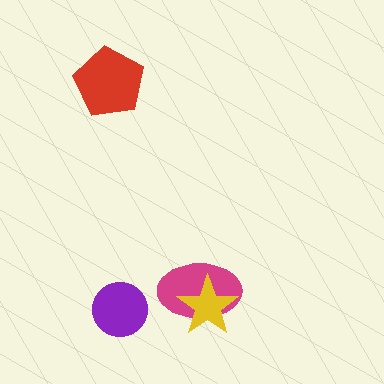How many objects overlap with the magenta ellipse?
1 object overlaps with the magenta ellipse.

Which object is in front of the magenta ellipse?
The yellow star is in front of the magenta ellipse.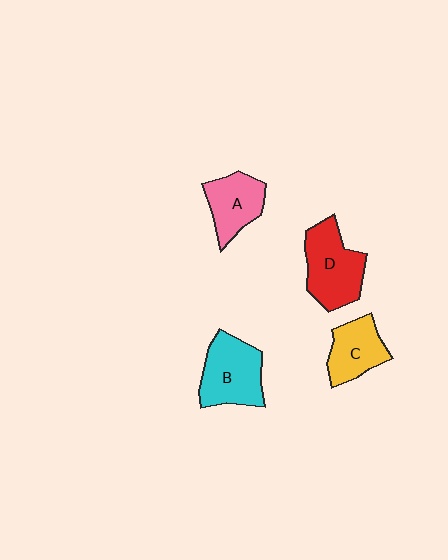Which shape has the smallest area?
Shape C (yellow).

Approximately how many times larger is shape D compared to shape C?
Approximately 1.4 times.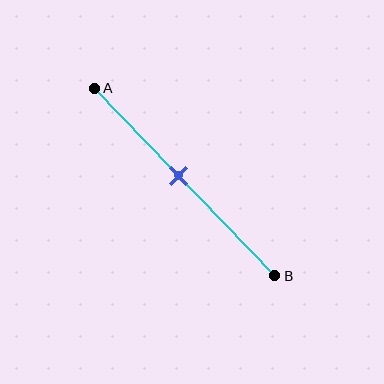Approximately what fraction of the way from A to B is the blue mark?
The blue mark is approximately 45% of the way from A to B.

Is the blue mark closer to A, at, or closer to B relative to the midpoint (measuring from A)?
The blue mark is closer to point A than the midpoint of segment AB.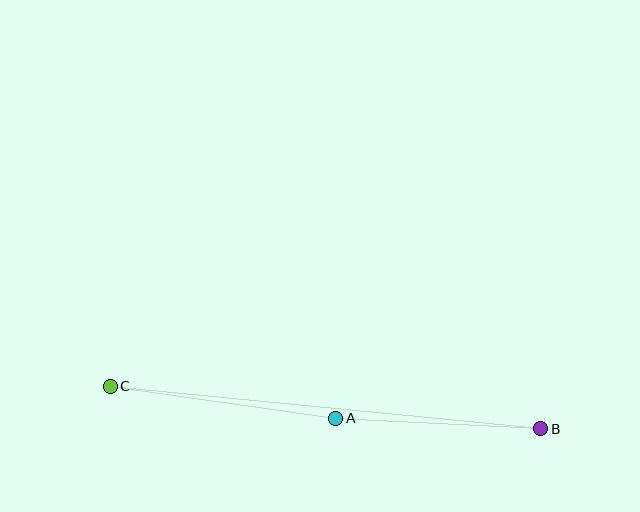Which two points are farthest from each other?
Points B and C are farthest from each other.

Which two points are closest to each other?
Points A and B are closest to each other.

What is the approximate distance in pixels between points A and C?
The distance between A and C is approximately 228 pixels.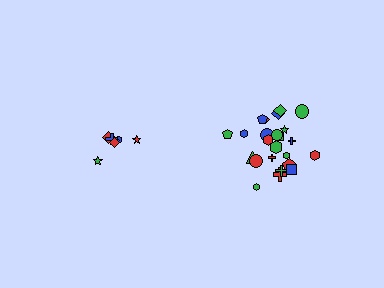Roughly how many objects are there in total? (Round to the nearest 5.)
Roughly 30 objects in total.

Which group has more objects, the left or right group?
The right group.